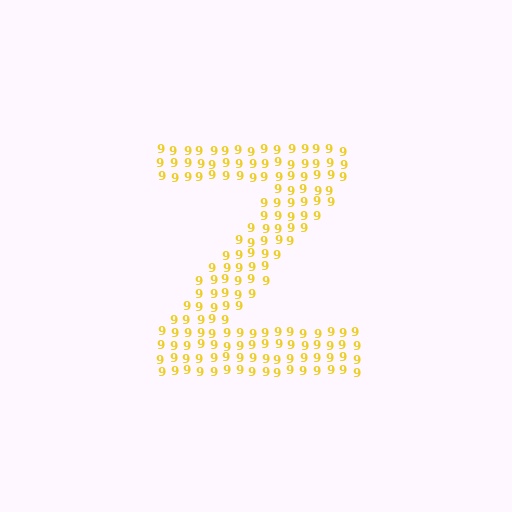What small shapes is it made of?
It is made of small digit 9's.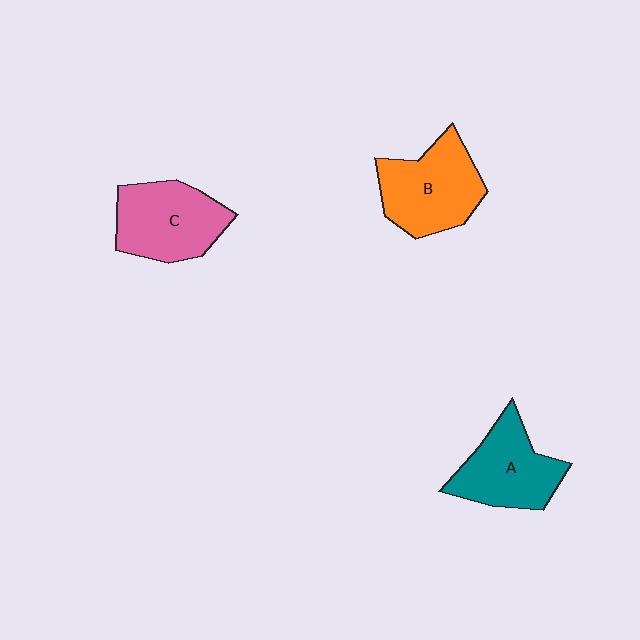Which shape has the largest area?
Shape B (orange).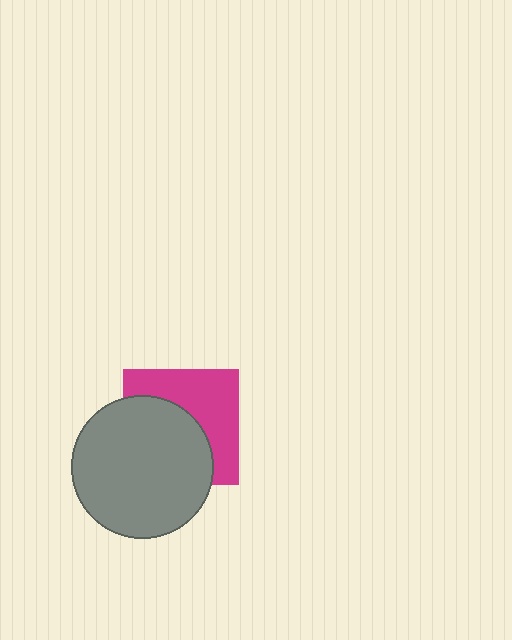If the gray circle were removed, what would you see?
You would see the complete magenta square.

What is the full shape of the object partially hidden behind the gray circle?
The partially hidden object is a magenta square.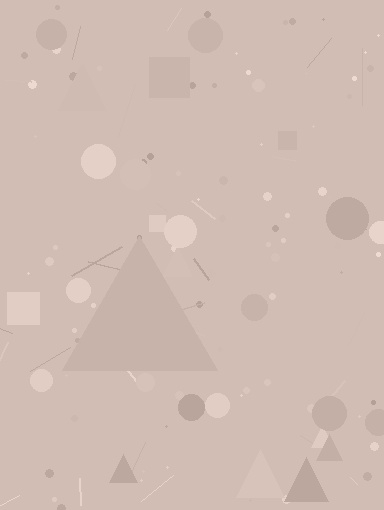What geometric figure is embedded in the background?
A triangle is embedded in the background.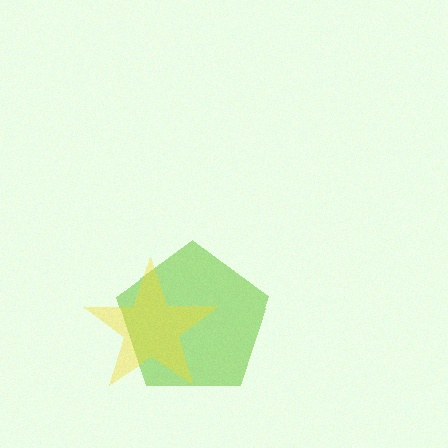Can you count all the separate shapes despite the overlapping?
Yes, there are 2 separate shapes.